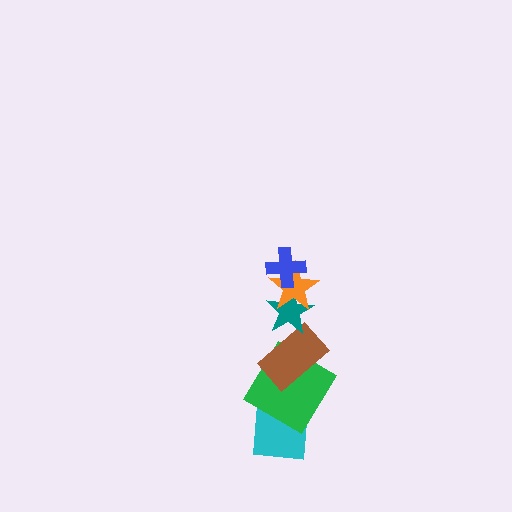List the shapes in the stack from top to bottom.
From top to bottom: the blue cross, the orange star, the teal star, the brown rectangle, the green diamond, the cyan square.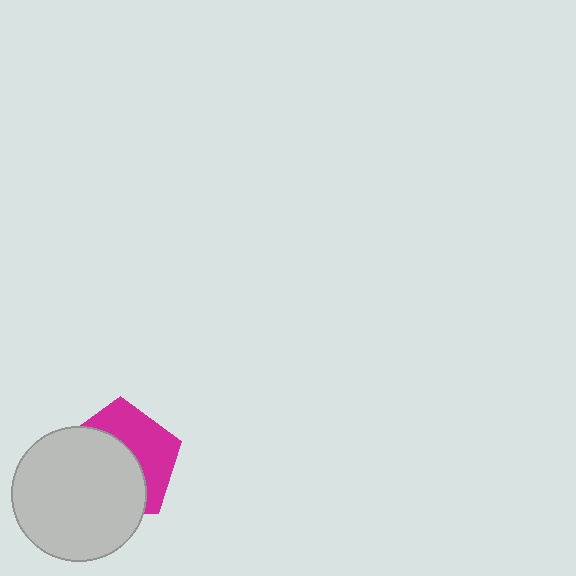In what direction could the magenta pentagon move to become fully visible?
The magenta pentagon could move toward the upper-right. That would shift it out from behind the light gray circle entirely.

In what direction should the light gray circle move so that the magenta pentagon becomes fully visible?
The light gray circle should move toward the lower-left. That is the shortest direction to clear the overlap and leave the magenta pentagon fully visible.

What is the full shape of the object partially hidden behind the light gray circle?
The partially hidden object is a magenta pentagon.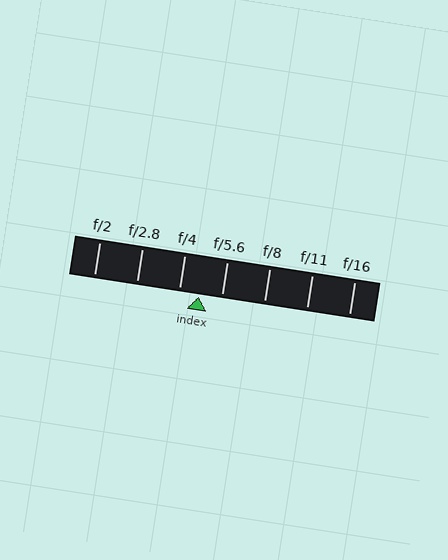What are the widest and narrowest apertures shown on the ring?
The widest aperture shown is f/2 and the narrowest is f/16.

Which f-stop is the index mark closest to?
The index mark is closest to f/4.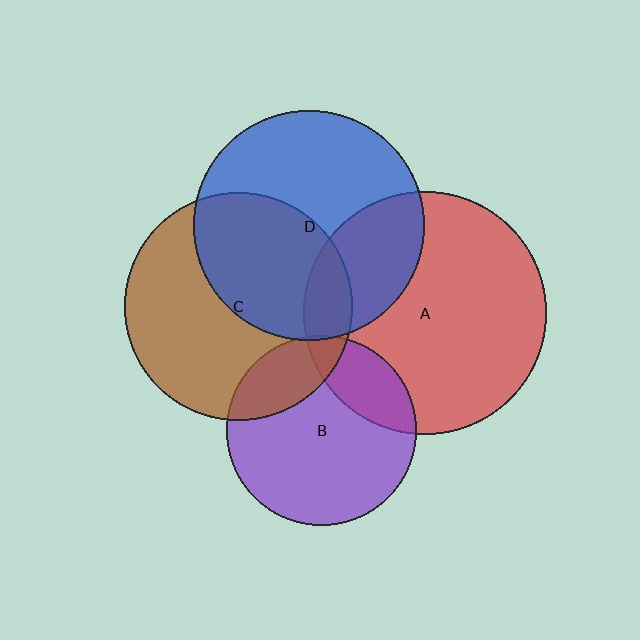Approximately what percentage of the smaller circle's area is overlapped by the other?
Approximately 30%.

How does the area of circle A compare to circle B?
Approximately 1.6 times.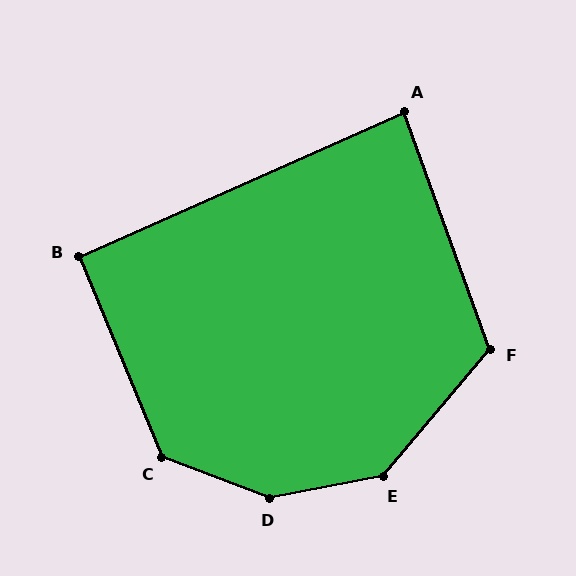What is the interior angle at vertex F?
Approximately 120 degrees (obtuse).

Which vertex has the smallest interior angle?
A, at approximately 86 degrees.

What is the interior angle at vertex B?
Approximately 92 degrees (approximately right).